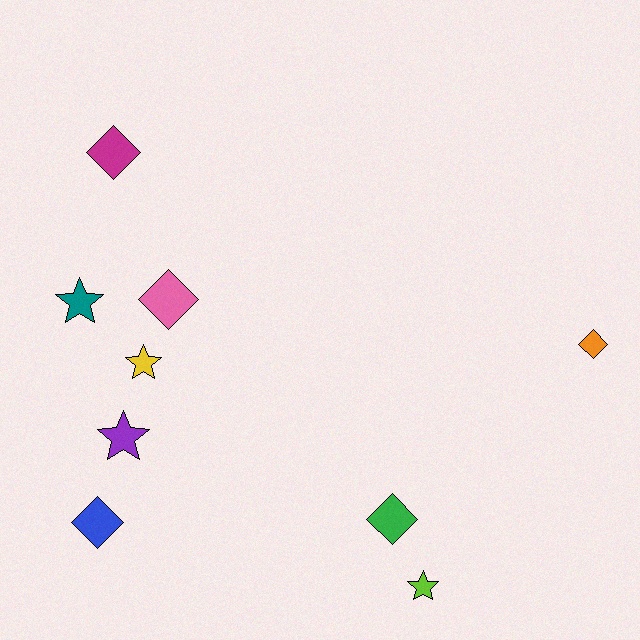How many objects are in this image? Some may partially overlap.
There are 9 objects.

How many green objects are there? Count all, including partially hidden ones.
There is 1 green object.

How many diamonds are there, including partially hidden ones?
There are 5 diamonds.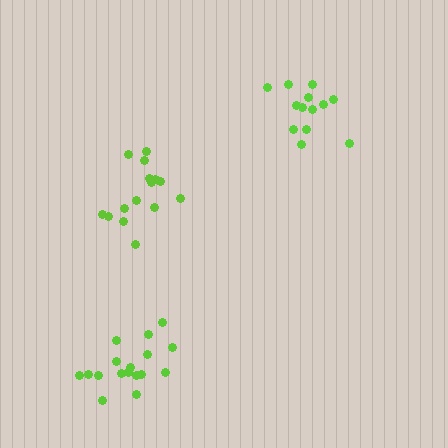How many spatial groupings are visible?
There are 3 spatial groupings.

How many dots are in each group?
Group 1: 13 dots, Group 2: 15 dots, Group 3: 17 dots (45 total).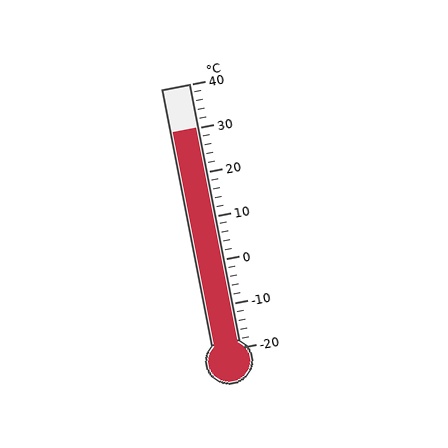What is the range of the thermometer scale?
The thermometer scale ranges from -20°C to 40°C.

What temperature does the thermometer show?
The thermometer shows approximately 30°C.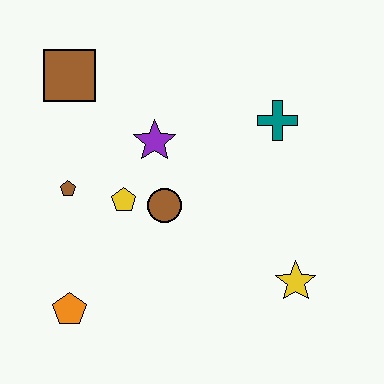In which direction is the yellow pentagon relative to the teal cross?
The yellow pentagon is to the left of the teal cross.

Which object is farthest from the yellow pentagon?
The yellow star is farthest from the yellow pentagon.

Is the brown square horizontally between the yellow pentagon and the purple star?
No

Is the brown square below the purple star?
No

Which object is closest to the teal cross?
The purple star is closest to the teal cross.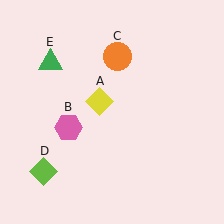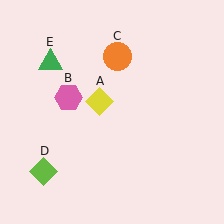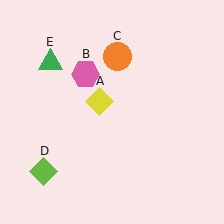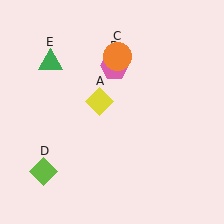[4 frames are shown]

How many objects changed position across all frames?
1 object changed position: pink hexagon (object B).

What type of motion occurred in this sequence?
The pink hexagon (object B) rotated clockwise around the center of the scene.